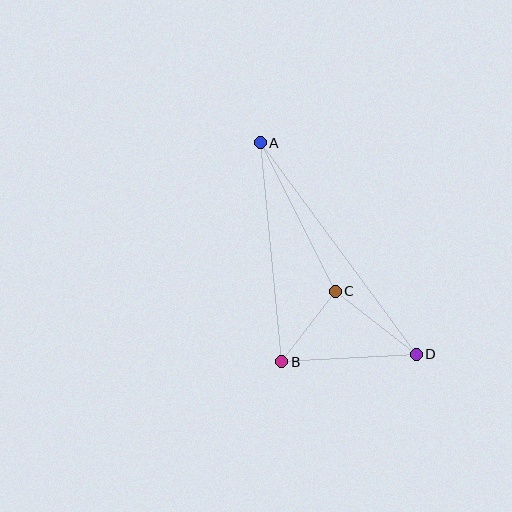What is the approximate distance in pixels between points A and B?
The distance between A and B is approximately 220 pixels.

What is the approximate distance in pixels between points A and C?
The distance between A and C is approximately 166 pixels.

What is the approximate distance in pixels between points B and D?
The distance between B and D is approximately 135 pixels.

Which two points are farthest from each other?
Points A and D are farthest from each other.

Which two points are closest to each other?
Points B and C are closest to each other.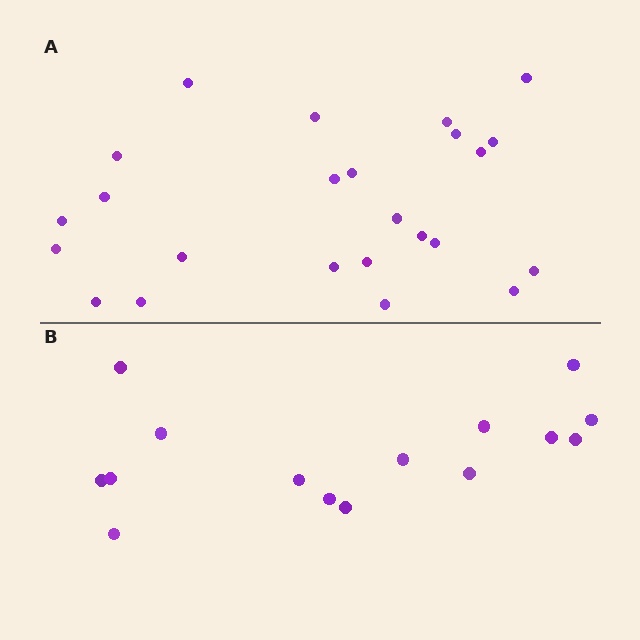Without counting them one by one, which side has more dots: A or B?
Region A (the top region) has more dots.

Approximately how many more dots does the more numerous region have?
Region A has roughly 8 or so more dots than region B.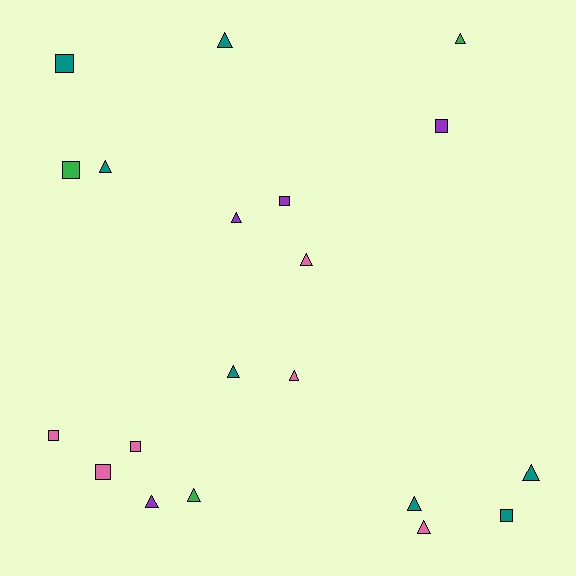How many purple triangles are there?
There are 2 purple triangles.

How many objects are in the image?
There are 20 objects.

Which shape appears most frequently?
Triangle, with 12 objects.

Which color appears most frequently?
Teal, with 7 objects.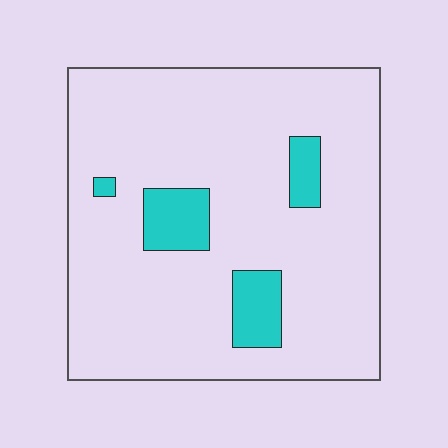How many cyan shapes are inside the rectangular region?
4.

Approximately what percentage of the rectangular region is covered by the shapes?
Approximately 10%.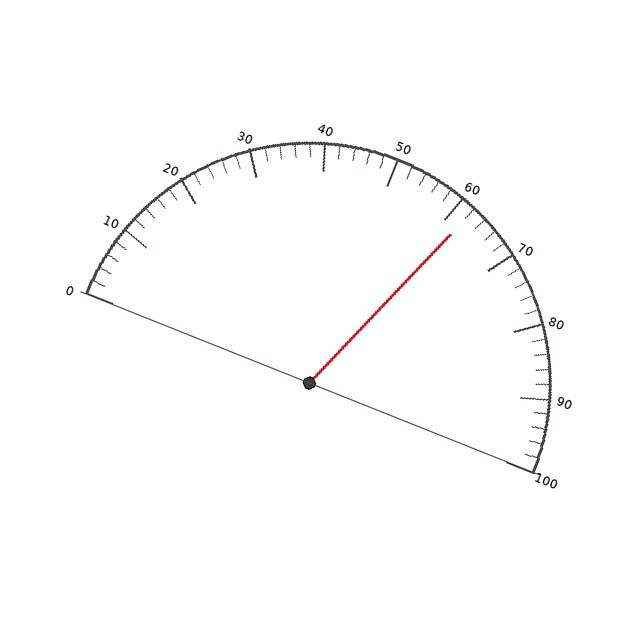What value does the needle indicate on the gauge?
The needle indicates approximately 62.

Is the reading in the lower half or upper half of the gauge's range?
The reading is in the upper half of the range (0 to 100).